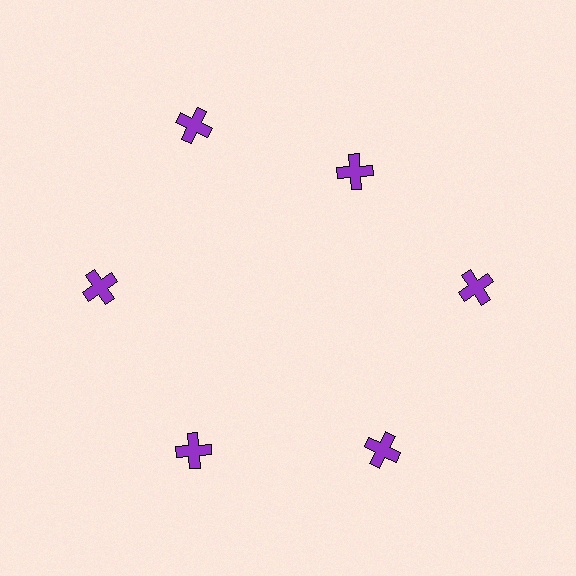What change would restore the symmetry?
The symmetry would be restored by moving it outward, back onto the ring so that all 6 crosses sit at equal angles and equal distance from the center.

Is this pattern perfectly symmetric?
No. The 6 purple crosses are arranged in a ring, but one element near the 1 o'clock position is pulled inward toward the center, breaking the 6-fold rotational symmetry.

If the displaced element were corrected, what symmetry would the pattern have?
It would have 6-fold rotational symmetry — the pattern would map onto itself every 60 degrees.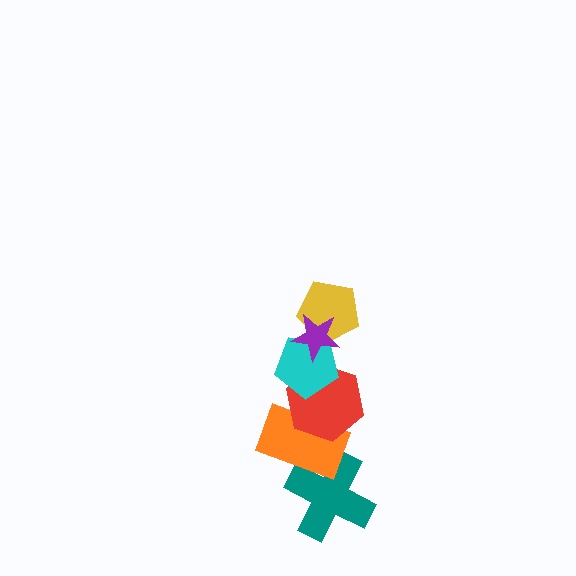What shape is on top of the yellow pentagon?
The purple star is on top of the yellow pentagon.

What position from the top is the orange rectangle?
The orange rectangle is 5th from the top.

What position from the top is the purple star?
The purple star is 1st from the top.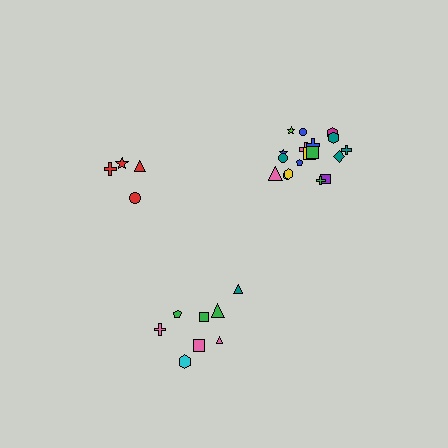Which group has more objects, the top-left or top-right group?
The top-right group.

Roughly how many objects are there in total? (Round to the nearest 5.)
Roughly 30 objects in total.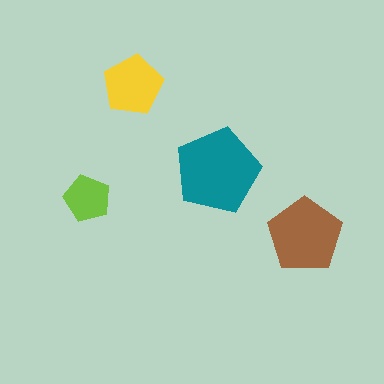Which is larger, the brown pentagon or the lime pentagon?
The brown one.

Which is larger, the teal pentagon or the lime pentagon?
The teal one.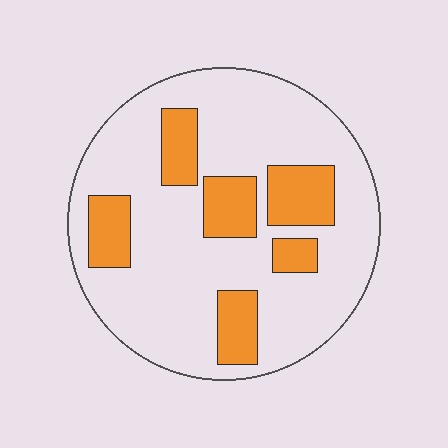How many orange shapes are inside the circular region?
6.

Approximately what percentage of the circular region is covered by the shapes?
Approximately 25%.